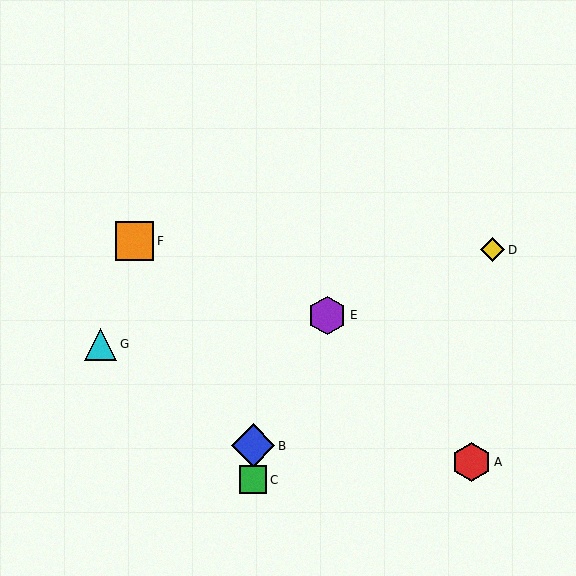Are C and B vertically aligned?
Yes, both are at x≈253.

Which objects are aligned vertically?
Objects B, C are aligned vertically.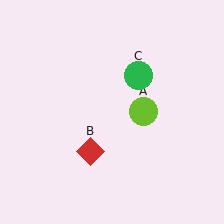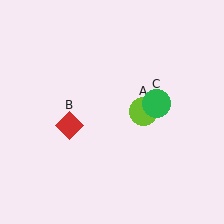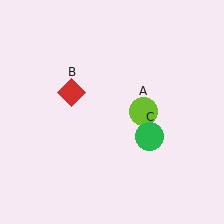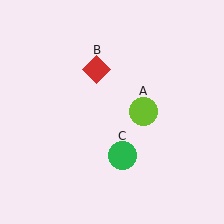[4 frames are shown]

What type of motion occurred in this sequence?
The red diamond (object B), green circle (object C) rotated clockwise around the center of the scene.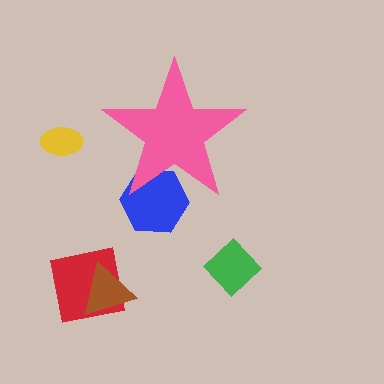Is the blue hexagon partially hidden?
Yes, the blue hexagon is partially hidden behind the pink star.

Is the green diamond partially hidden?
No, the green diamond is fully visible.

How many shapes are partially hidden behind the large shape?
1 shape is partially hidden.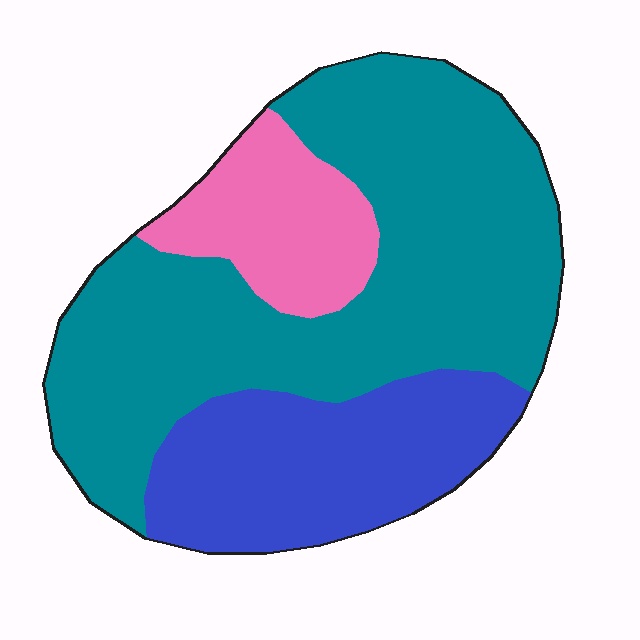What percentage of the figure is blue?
Blue covers 26% of the figure.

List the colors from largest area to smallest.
From largest to smallest: teal, blue, pink.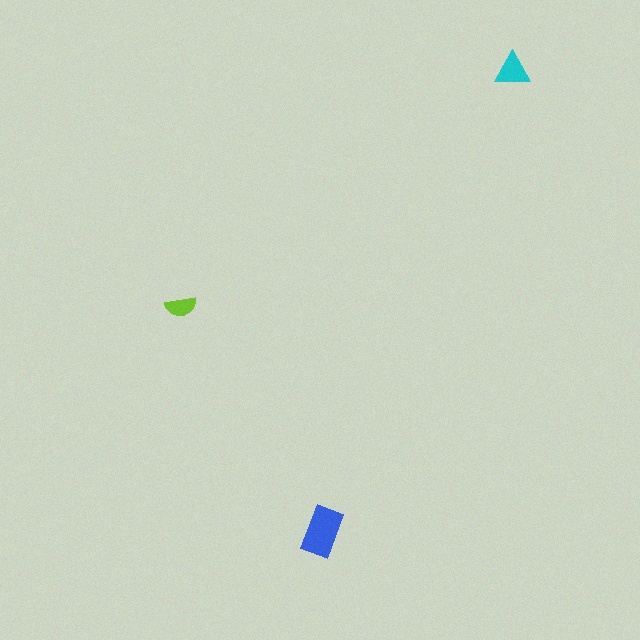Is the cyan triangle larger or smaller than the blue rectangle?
Smaller.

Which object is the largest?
The blue rectangle.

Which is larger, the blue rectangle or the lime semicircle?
The blue rectangle.